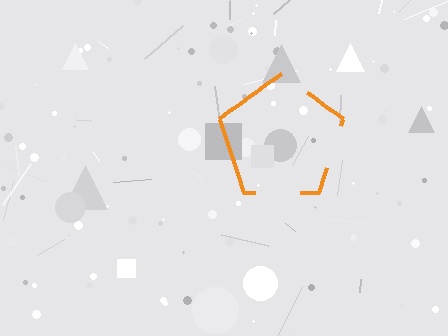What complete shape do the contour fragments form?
The contour fragments form a pentagon.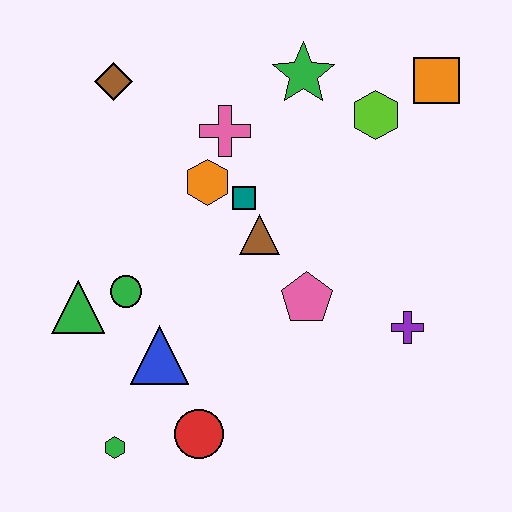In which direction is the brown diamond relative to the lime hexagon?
The brown diamond is to the left of the lime hexagon.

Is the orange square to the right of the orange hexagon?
Yes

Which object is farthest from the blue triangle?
The orange square is farthest from the blue triangle.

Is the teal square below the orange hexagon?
Yes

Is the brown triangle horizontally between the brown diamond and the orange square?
Yes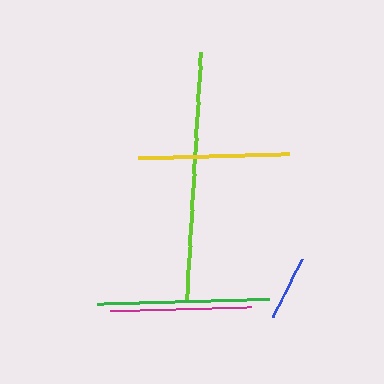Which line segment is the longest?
The lime line is the longest at approximately 248 pixels.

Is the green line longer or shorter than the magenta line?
The green line is longer than the magenta line.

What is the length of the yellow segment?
The yellow segment is approximately 151 pixels long.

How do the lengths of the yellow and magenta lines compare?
The yellow and magenta lines are approximately the same length.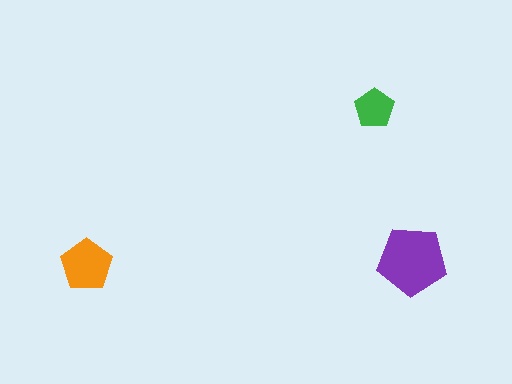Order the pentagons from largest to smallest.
the purple one, the orange one, the green one.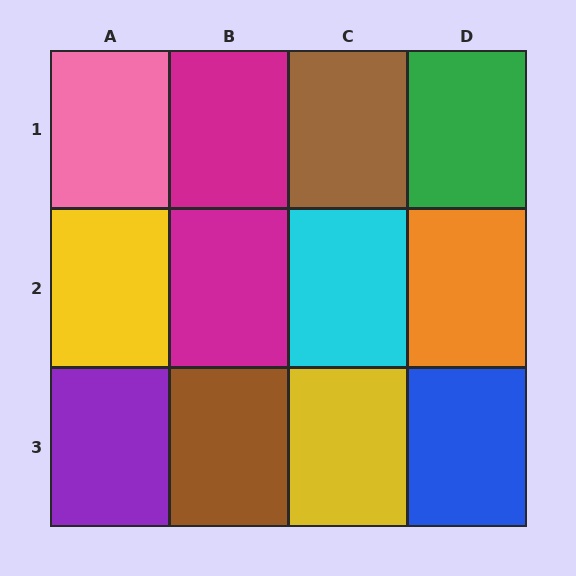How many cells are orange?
1 cell is orange.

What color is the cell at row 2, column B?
Magenta.